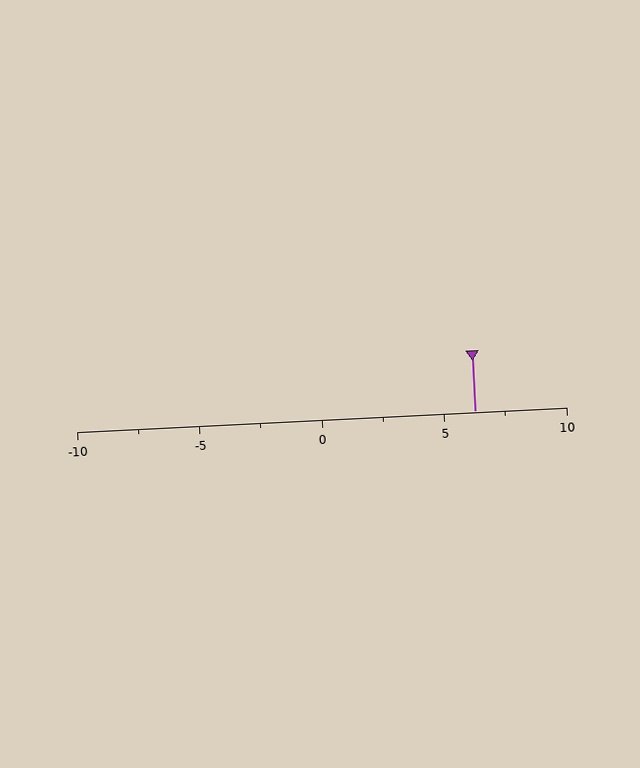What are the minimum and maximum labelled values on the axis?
The axis runs from -10 to 10.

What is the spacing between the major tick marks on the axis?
The major ticks are spaced 5 apart.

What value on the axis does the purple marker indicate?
The marker indicates approximately 6.2.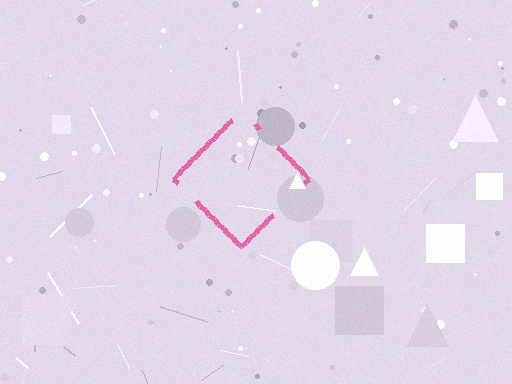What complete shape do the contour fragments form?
The contour fragments form a diamond.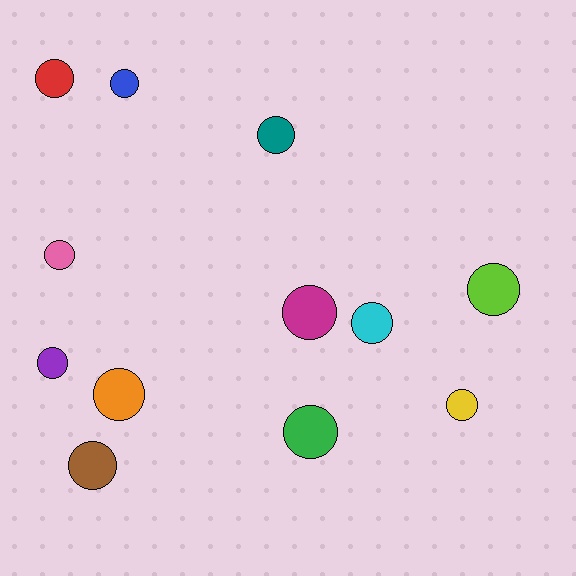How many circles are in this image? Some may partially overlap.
There are 12 circles.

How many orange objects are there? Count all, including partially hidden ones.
There is 1 orange object.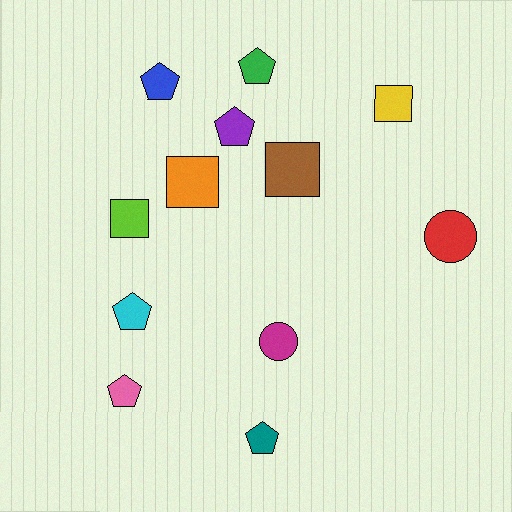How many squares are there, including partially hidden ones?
There are 4 squares.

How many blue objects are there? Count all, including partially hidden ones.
There is 1 blue object.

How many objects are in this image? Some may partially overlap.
There are 12 objects.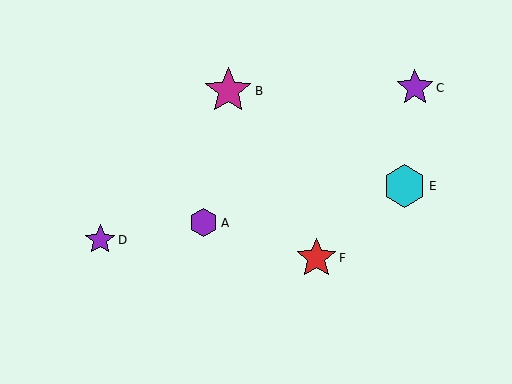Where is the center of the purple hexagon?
The center of the purple hexagon is at (204, 223).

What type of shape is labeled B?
Shape B is a magenta star.